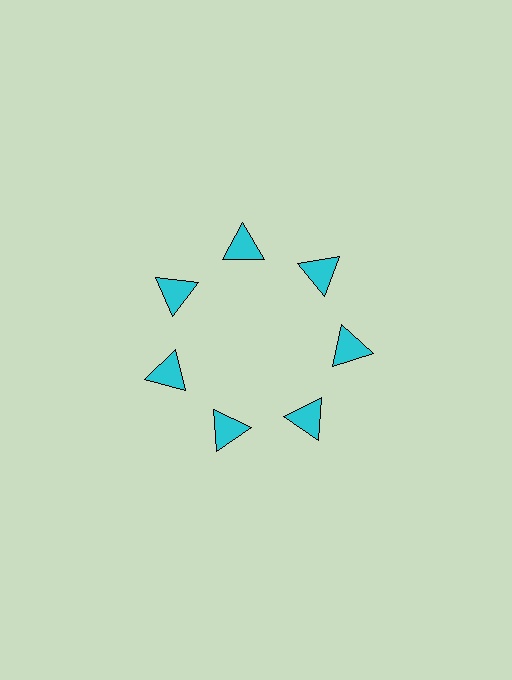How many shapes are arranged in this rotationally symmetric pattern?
There are 7 shapes, arranged in 7 groups of 1.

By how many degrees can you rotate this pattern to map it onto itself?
The pattern maps onto itself every 51 degrees of rotation.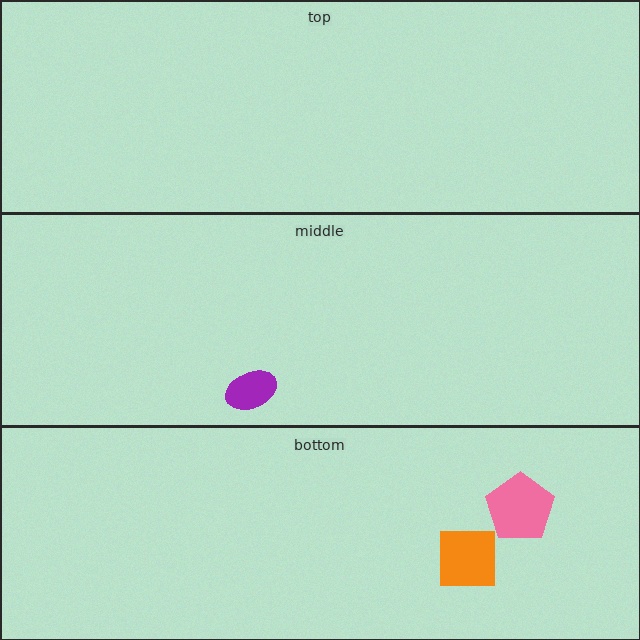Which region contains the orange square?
The bottom region.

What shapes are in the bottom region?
The orange square, the pink pentagon.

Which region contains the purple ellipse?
The middle region.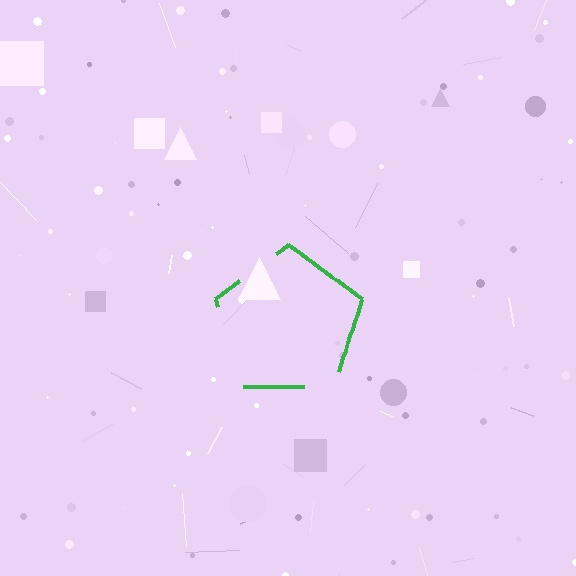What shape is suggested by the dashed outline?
The dashed outline suggests a pentagon.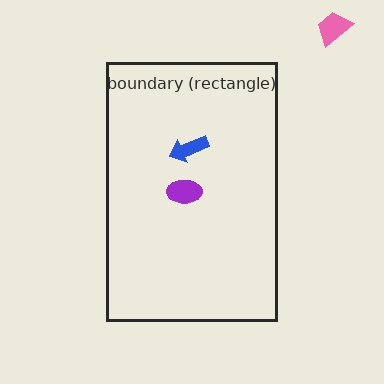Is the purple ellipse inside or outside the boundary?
Inside.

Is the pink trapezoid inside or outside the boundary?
Outside.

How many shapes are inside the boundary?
2 inside, 1 outside.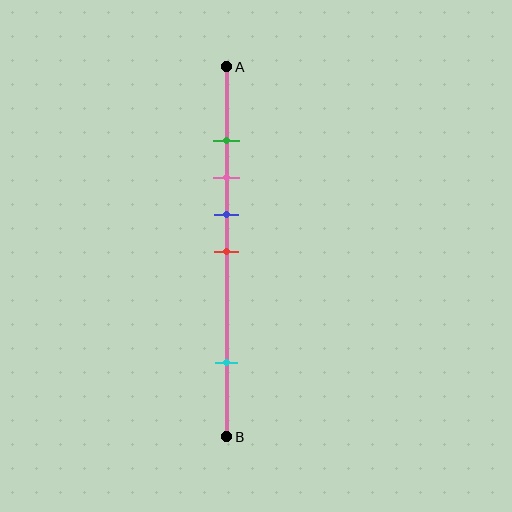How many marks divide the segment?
There are 5 marks dividing the segment.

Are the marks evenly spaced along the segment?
No, the marks are not evenly spaced.